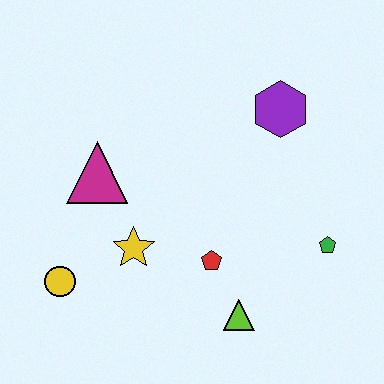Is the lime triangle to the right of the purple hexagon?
No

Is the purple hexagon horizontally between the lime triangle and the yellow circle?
No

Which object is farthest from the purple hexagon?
The yellow circle is farthest from the purple hexagon.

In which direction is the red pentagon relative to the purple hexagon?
The red pentagon is below the purple hexagon.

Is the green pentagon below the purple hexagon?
Yes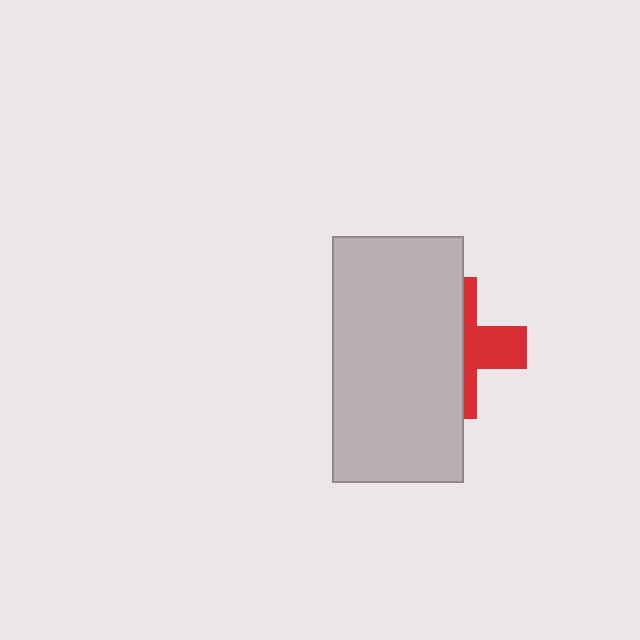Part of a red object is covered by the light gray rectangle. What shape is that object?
It is a cross.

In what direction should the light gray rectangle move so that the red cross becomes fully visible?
The light gray rectangle should move left. That is the shortest direction to clear the overlap and leave the red cross fully visible.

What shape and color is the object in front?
The object in front is a light gray rectangle.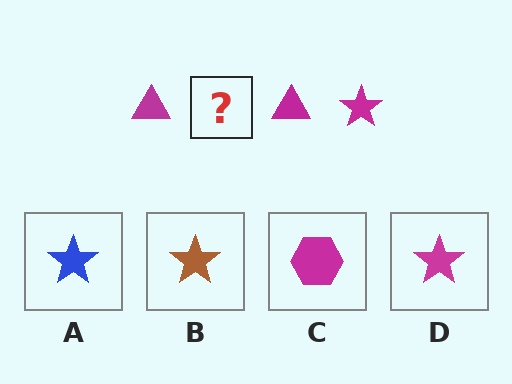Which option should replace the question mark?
Option D.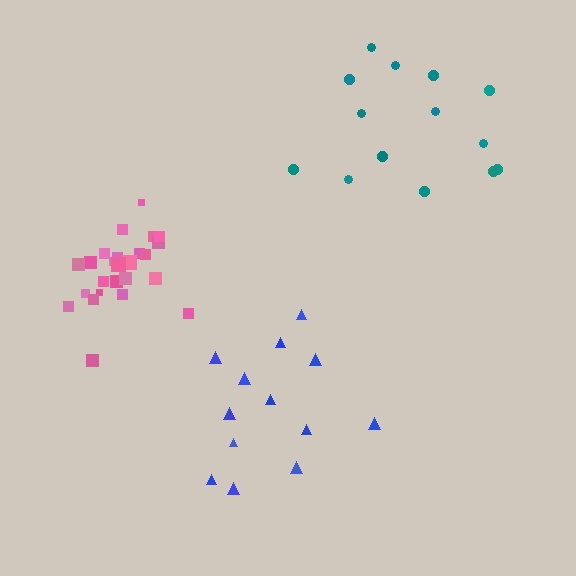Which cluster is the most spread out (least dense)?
Blue.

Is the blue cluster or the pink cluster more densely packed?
Pink.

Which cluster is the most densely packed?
Pink.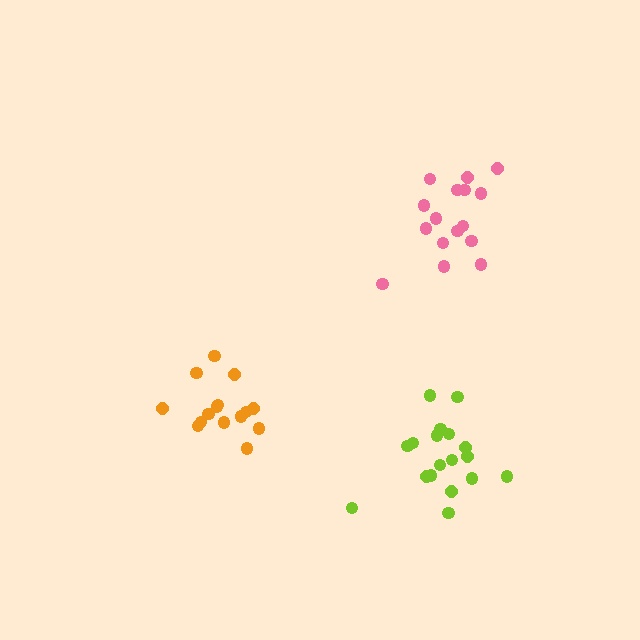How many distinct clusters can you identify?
There are 3 distinct clusters.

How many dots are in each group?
Group 1: 18 dots, Group 2: 16 dots, Group 3: 15 dots (49 total).